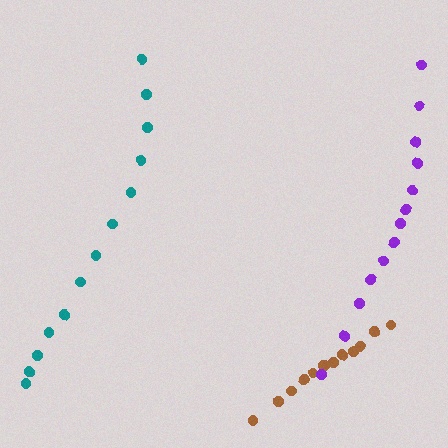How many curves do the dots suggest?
There are 3 distinct paths.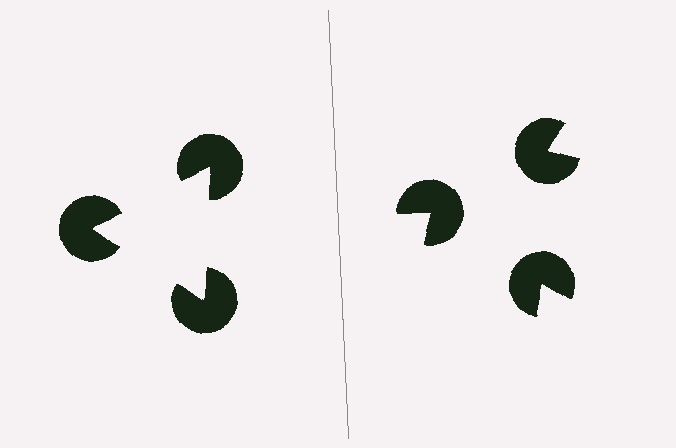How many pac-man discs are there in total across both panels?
6 — 3 on each side.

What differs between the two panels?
The pac-man discs are positioned identically on both sides; only the wedge orientations differ. On the left they align to a triangle; on the right they are misaligned.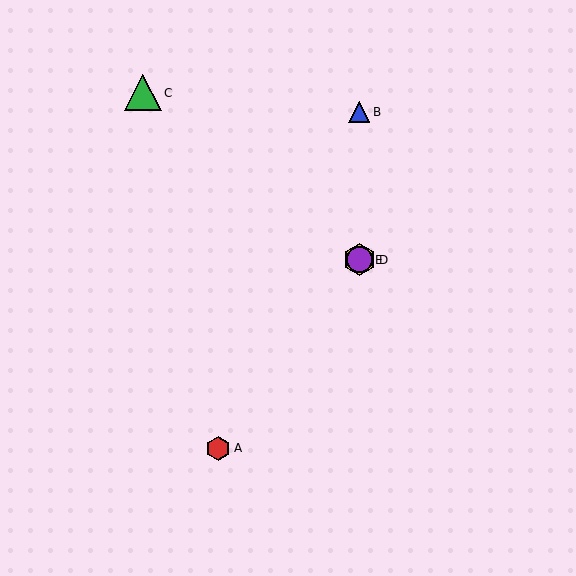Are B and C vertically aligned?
No, B is at x≈359 and C is at x≈143.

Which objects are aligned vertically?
Objects B, D, E are aligned vertically.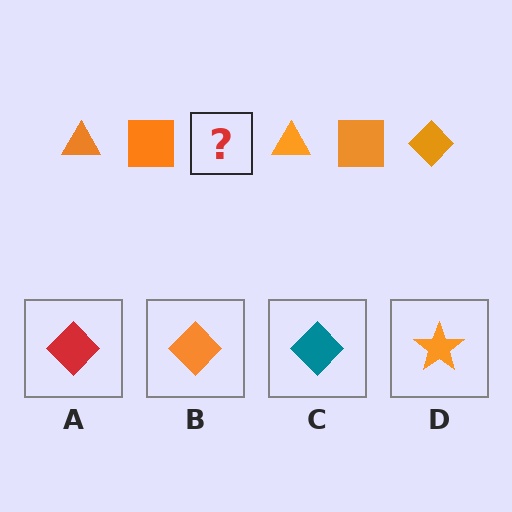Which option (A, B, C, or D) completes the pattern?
B.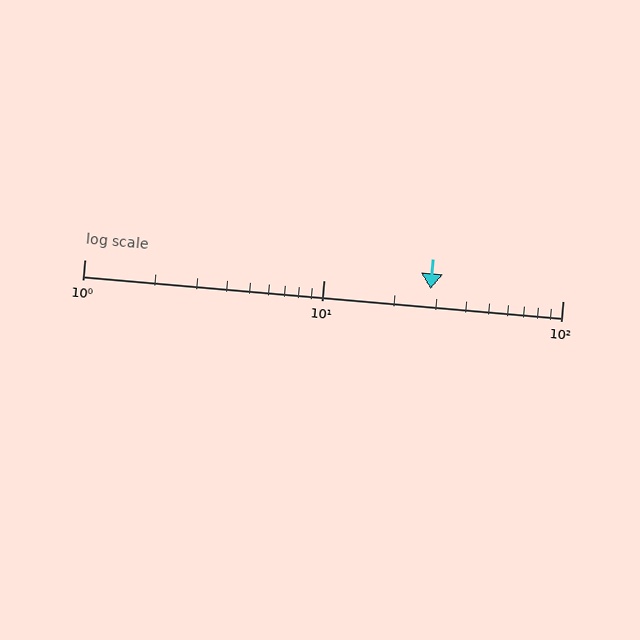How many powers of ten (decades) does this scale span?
The scale spans 2 decades, from 1 to 100.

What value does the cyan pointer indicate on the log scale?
The pointer indicates approximately 28.